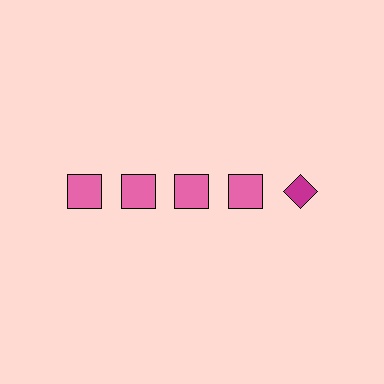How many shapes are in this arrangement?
There are 5 shapes arranged in a grid pattern.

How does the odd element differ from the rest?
It differs in both color (magenta instead of pink) and shape (diamond instead of square).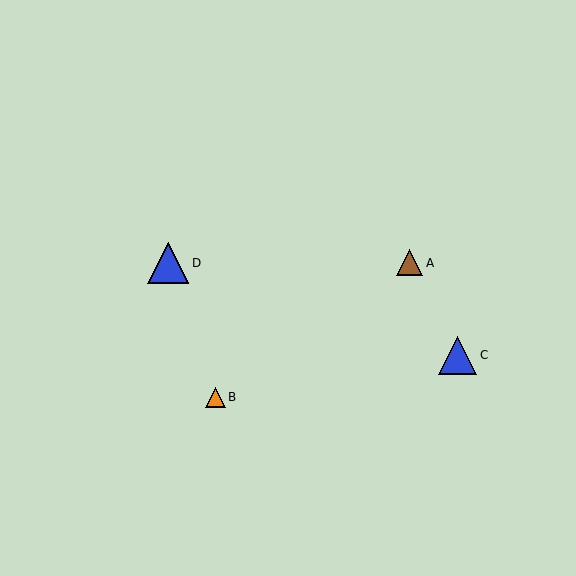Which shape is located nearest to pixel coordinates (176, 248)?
The blue triangle (labeled D) at (168, 263) is nearest to that location.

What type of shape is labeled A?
Shape A is a brown triangle.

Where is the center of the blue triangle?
The center of the blue triangle is at (458, 355).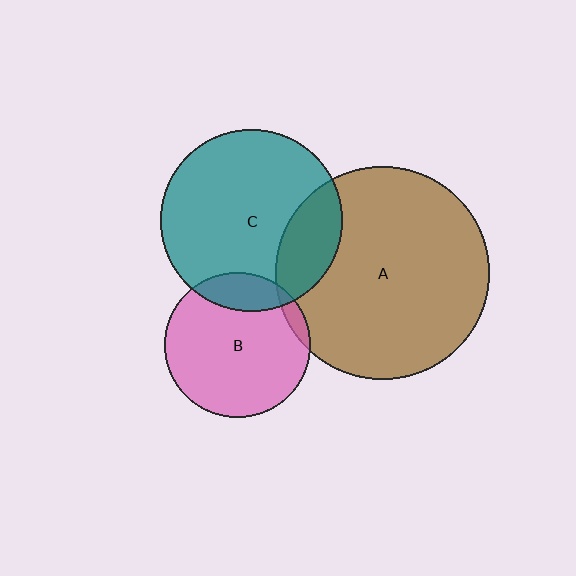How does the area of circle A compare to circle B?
Approximately 2.1 times.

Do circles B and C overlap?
Yes.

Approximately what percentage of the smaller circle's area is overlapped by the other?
Approximately 15%.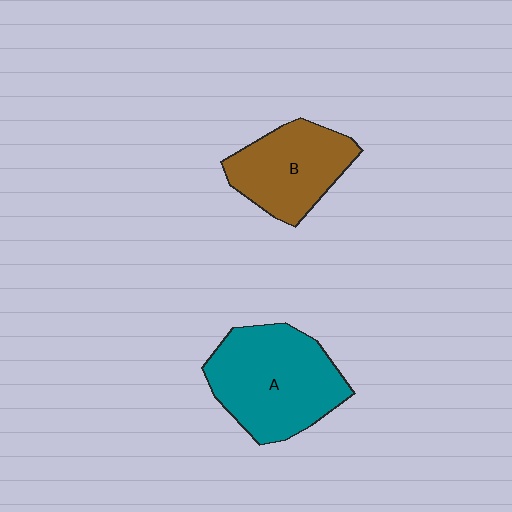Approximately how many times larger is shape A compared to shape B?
Approximately 1.4 times.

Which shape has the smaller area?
Shape B (brown).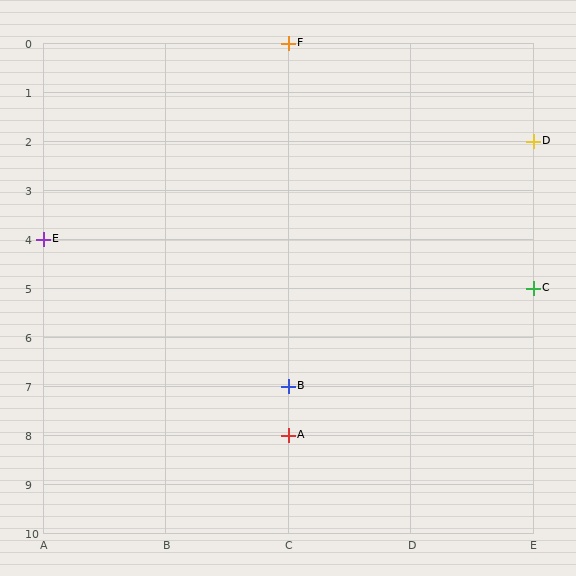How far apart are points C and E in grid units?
Points C and E are 4 columns and 1 row apart (about 4.1 grid units diagonally).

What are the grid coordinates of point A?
Point A is at grid coordinates (C, 8).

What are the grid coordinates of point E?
Point E is at grid coordinates (A, 4).